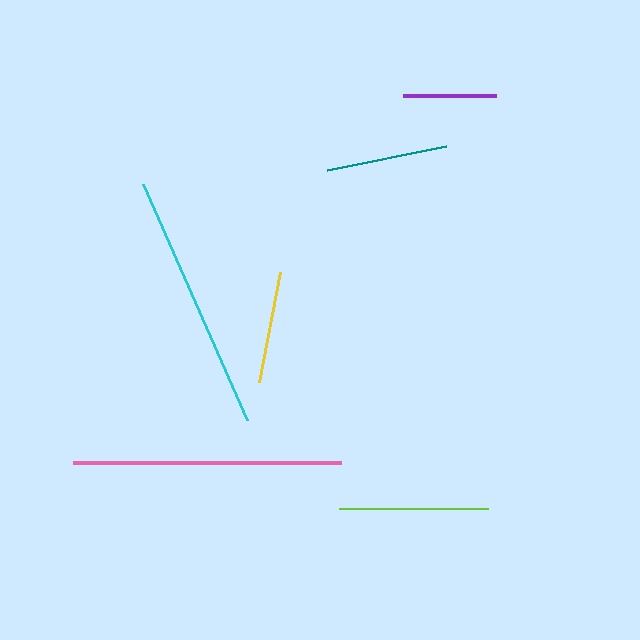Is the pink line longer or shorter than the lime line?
The pink line is longer than the lime line.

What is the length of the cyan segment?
The cyan segment is approximately 258 pixels long.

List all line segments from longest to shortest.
From longest to shortest: pink, cyan, lime, teal, yellow, purple.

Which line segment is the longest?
The pink line is the longest at approximately 267 pixels.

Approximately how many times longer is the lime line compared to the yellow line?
The lime line is approximately 1.3 times the length of the yellow line.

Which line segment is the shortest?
The purple line is the shortest at approximately 92 pixels.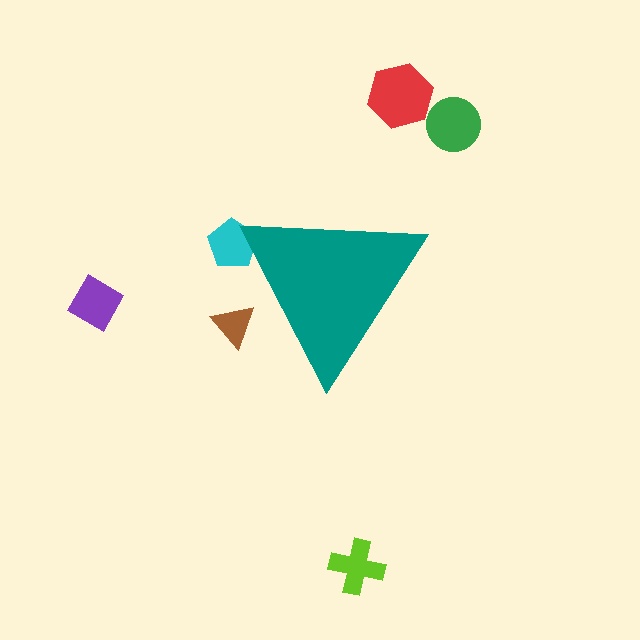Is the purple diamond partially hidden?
No, the purple diamond is fully visible.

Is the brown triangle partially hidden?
Yes, the brown triangle is partially hidden behind the teal triangle.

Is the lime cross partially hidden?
No, the lime cross is fully visible.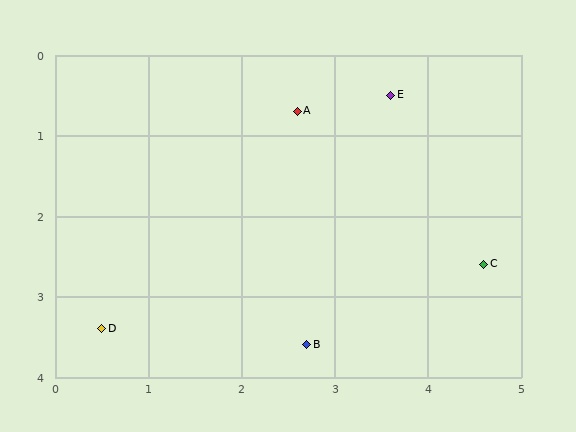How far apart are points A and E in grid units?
Points A and E are about 1.0 grid units apart.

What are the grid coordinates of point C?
Point C is at approximately (4.6, 2.6).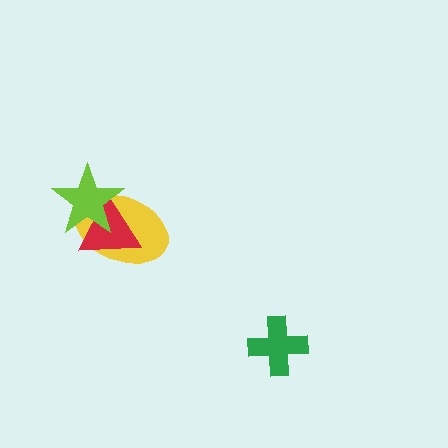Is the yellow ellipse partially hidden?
Yes, it is partially covered by another shape.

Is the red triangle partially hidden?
Yes, it is partially covered by another shape.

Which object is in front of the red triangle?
The lime star is in front of the red triangle.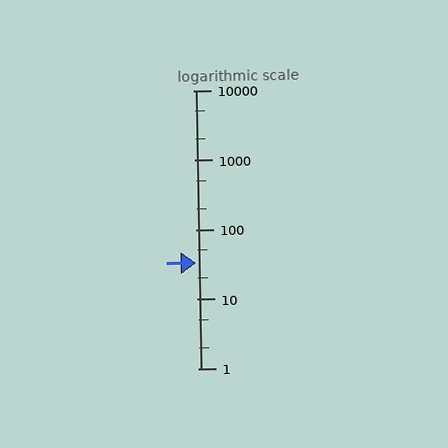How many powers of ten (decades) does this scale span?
The scale spans 4 decades, from 1 to 10000.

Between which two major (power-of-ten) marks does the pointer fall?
The pointer is between 10 and 100.